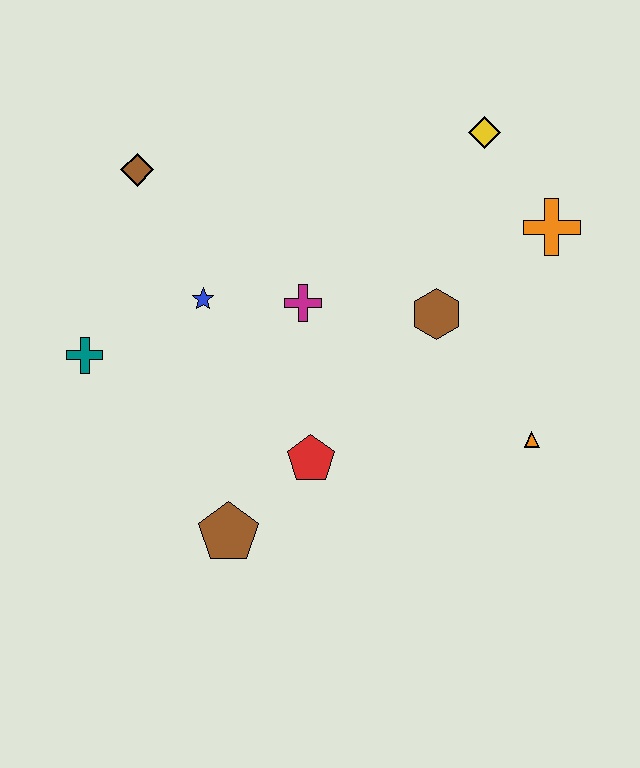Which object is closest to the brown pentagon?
The red pentagon is closest to the brown pentagon.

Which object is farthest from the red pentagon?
The yellow diamond is farthest from the red pentagon.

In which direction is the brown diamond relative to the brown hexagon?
The brown diamond is to the left of the brown hexagon.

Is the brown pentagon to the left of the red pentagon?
Yes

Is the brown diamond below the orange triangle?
No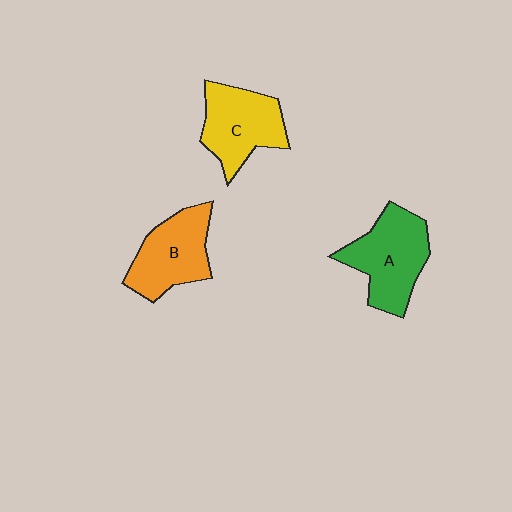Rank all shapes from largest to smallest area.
From largest to smallest: A (green), C (yellow), B (orange).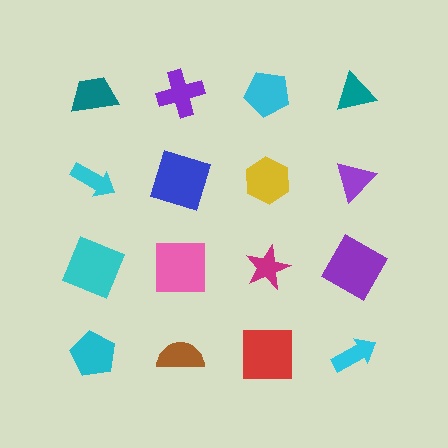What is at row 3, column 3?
A magenta star.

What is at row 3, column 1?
A cyan square.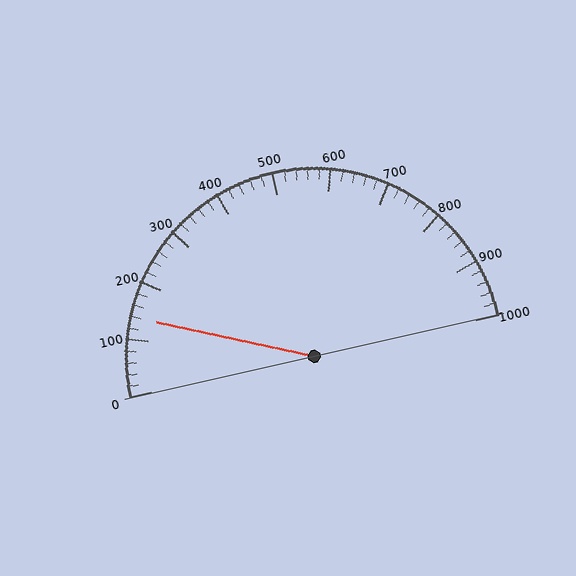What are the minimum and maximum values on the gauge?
The gauge ranges from 0 to 1000.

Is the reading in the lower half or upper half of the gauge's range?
The reading is in the lower half of the range (0 to 1000).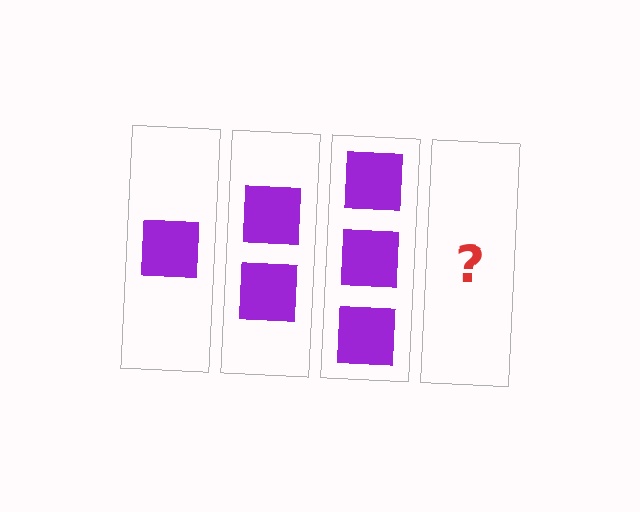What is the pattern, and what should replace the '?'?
The pattern is that each step adds one more square. The '?' should be 4 squares.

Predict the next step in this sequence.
The next step is 4 squares.